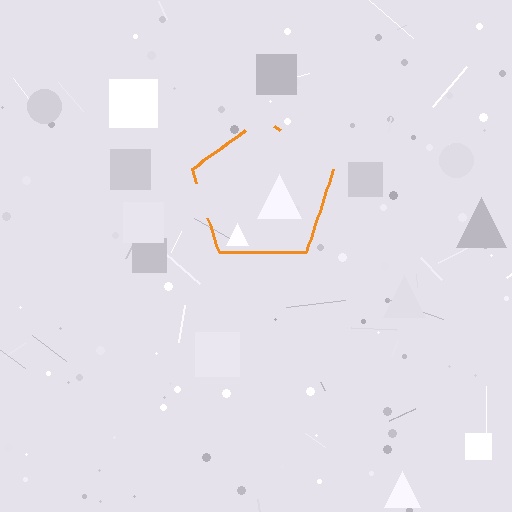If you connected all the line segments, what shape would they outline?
They would outline a pentagon.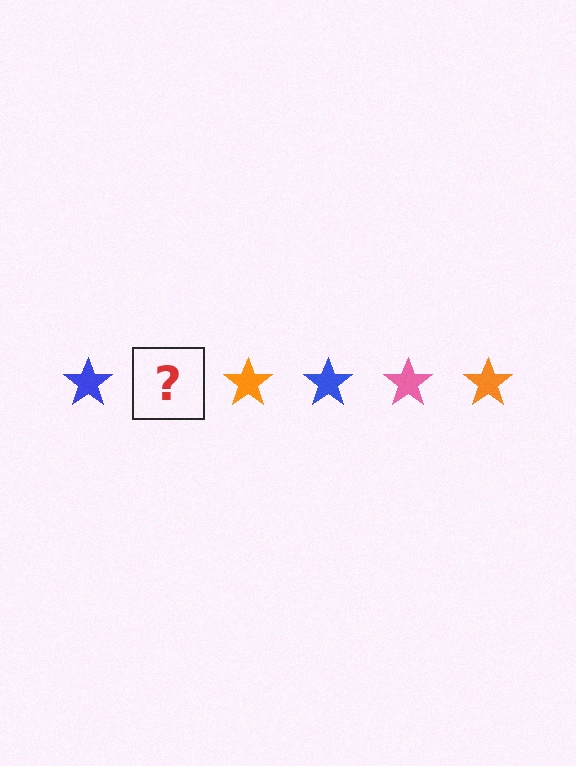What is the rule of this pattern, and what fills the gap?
The rule is that the pattern cycles through blue, pink, orange stars. The gap should be filled with a pink star.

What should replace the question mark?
The question mark should be replaced with a pink star.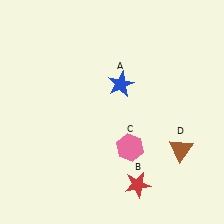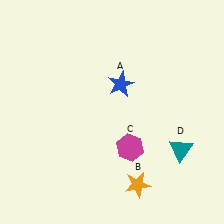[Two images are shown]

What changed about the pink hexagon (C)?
In Image 1, C is pink. In Image 2, it changed to magenta.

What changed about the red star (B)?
In Image 1, B is red. In Image 2, it changed to orange.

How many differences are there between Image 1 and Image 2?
There are 3 differences between the two images.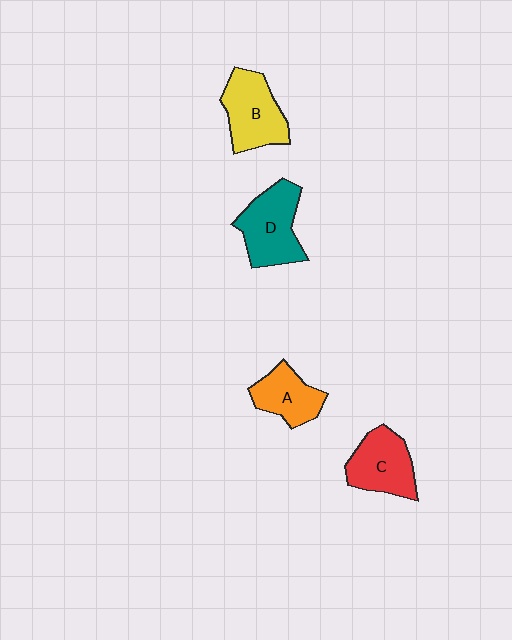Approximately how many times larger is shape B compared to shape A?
Approximately 1.4 times.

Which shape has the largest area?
Shape D (teal).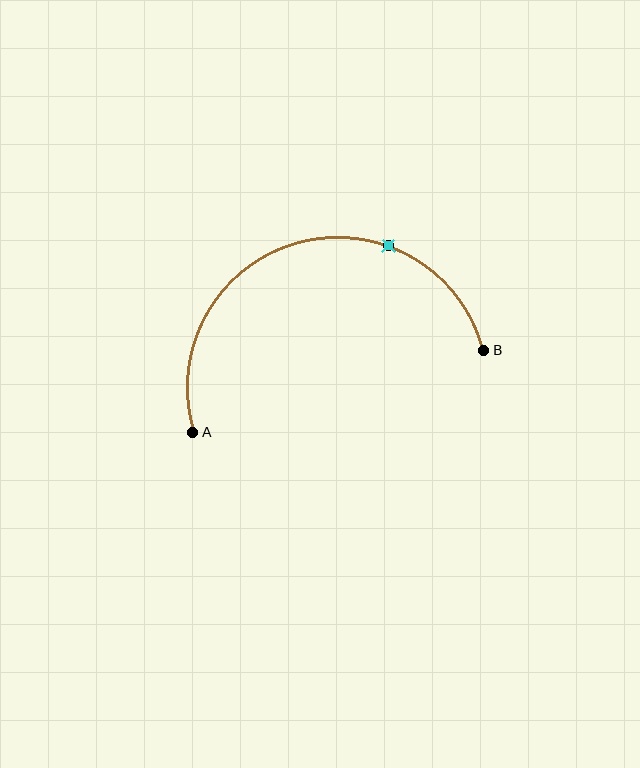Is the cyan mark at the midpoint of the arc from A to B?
No. The cyan mark lies on the arc but is closer to endpoint B. The arc midpoint would be at the point on the curve equidistant along the arc from both A and B.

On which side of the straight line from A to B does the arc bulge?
The arc bulges above the straight line connecting A and B.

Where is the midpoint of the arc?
The arc midpoint is the point on the curve farthest from the straight line joining A and B. It sits above that line.